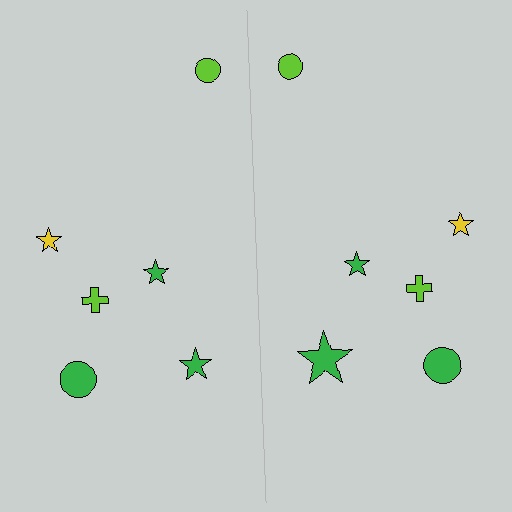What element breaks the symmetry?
The green star on the right side has a different size than its mirror counterpart.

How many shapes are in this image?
There are 12 shapes in this image.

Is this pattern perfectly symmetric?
No, the pattern is not perfectly symmetric. The green star on the right side has a different size than its mirror counterpart.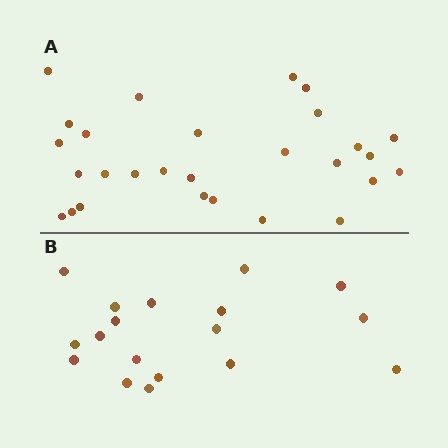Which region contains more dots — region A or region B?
Region A (the top region) has more dots.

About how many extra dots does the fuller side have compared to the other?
Region A has roughly 10 or so more dots than region B.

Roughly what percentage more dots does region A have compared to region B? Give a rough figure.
About 55% more.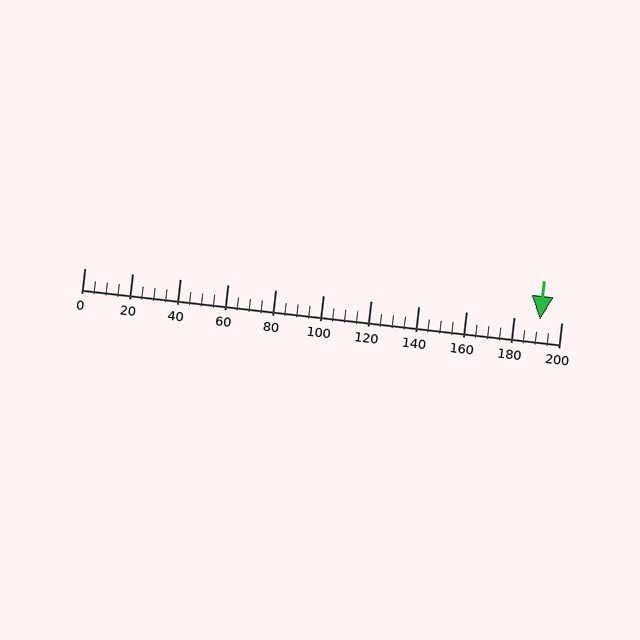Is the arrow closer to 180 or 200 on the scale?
The arrow is closer to 200.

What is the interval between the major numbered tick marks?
The major tick marks are spaced 20 units apart.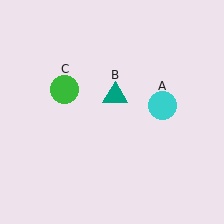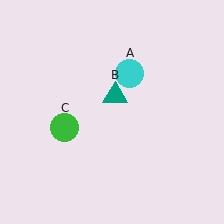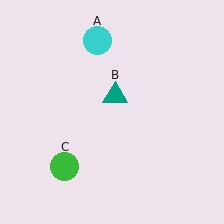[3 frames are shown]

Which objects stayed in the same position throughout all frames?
Teal triangle (object B) remained stationary.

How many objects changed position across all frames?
2 objects changed position: cyan circle (object A), green circle (object C).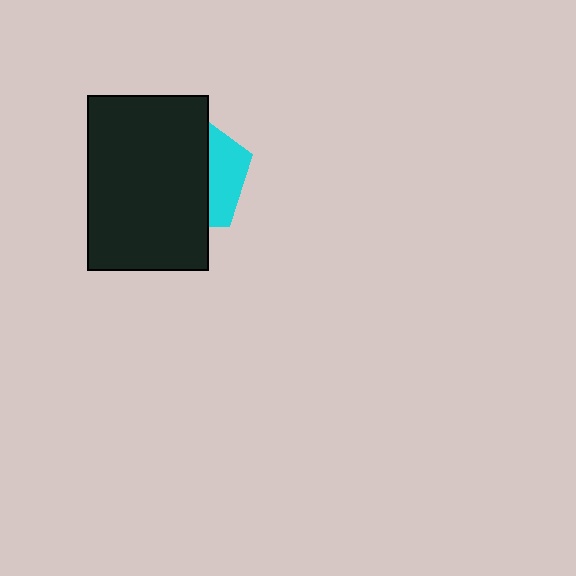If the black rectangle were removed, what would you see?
You would see the complete cyan pentagon.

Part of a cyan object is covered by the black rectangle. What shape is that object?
It is a pentagon.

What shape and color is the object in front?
The object in front is a black rectangle.